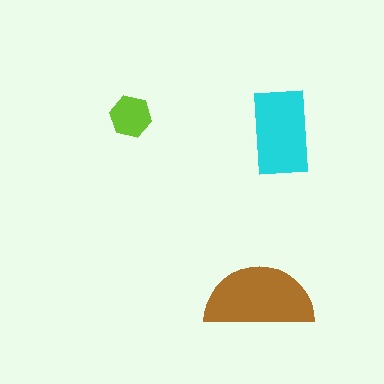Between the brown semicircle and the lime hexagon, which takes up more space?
The brown semicircle.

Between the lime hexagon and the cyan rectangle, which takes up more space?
The cyan rectangle.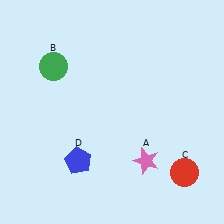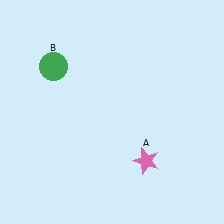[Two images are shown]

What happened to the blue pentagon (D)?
The blue pentagon (D) was removed in Image 2. It was in the bottom-left area of Image 1.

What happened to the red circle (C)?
The red circle (C) was removed in Image 2. It was in the bottom-right area of Image 1.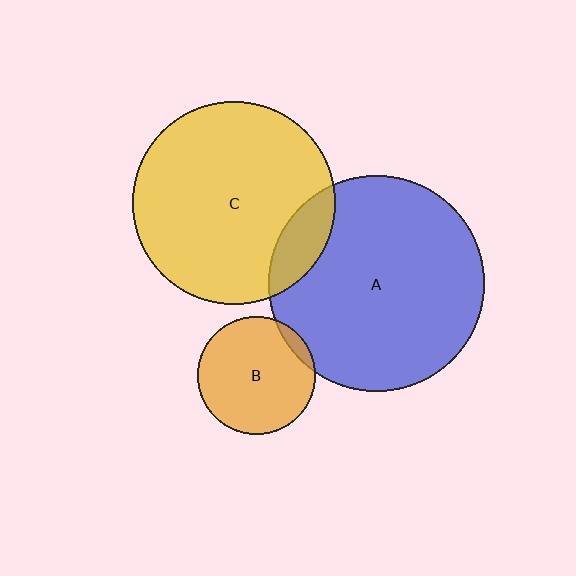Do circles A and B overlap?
Yes.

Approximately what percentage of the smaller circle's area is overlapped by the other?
Approximately 5%.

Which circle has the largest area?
Circle A (blue).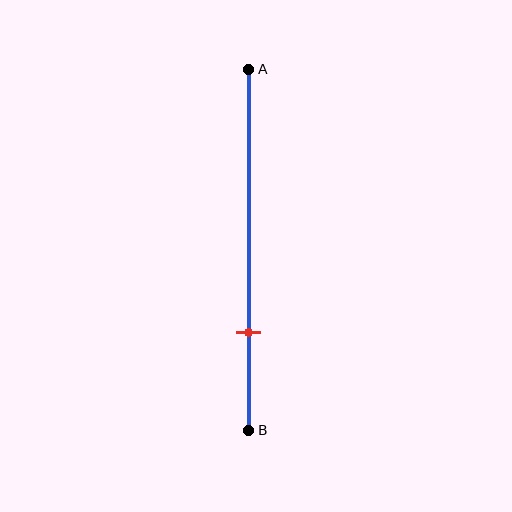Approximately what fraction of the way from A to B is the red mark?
The red mark is approximately 75% of the way from A to B.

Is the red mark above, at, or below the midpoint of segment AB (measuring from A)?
The red mark is below the midpoint of segment AB.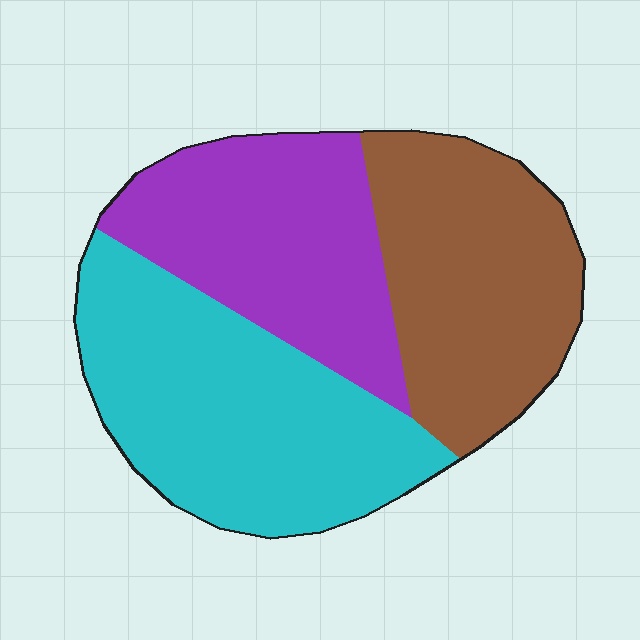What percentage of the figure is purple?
Purple takes up between a quarter and a half of the figure.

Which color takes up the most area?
Cyan, at roughly 40%.